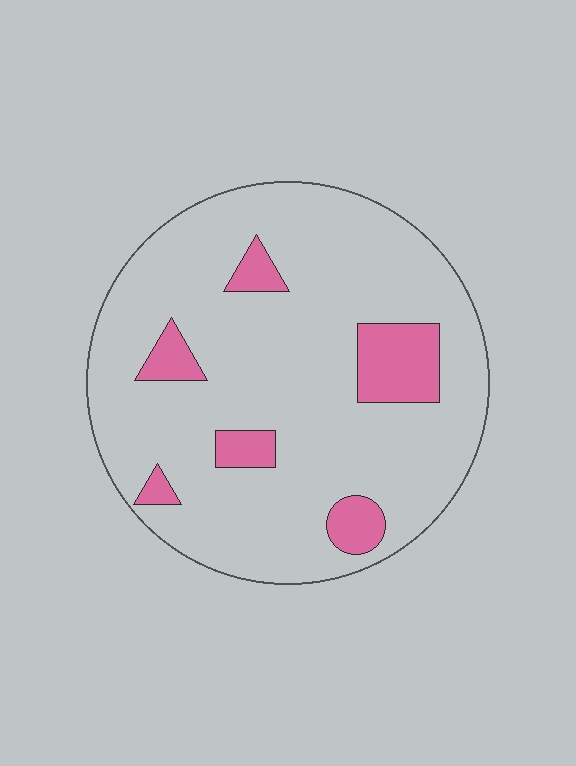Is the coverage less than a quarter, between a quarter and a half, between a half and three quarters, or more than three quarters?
Less than a quarter.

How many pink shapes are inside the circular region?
6.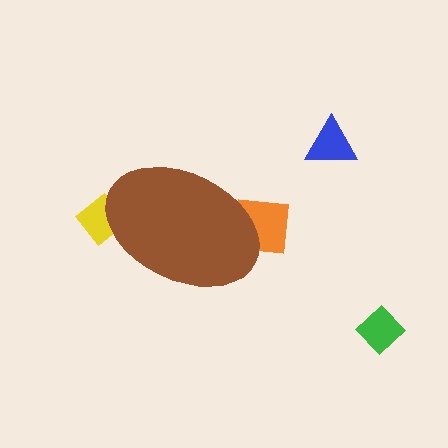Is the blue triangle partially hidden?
No, the blue triangle is fully visible.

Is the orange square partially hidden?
Yes, the orange square is partially hidden behind the brown ellipse.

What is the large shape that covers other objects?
A brown ellipse.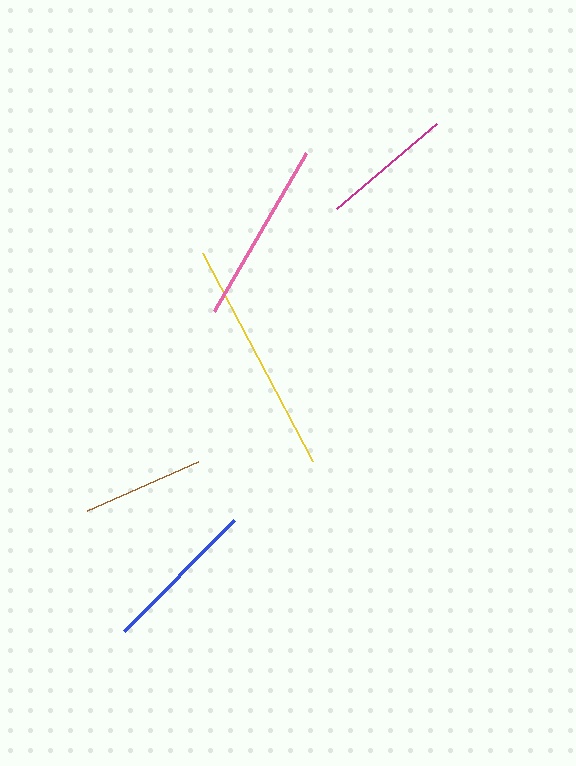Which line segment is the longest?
The yellow line is the longest at approximately 236 pixels.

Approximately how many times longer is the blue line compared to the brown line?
The blue line is approximately 1.3 times the length of the brown line.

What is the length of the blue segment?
The blue segment is approximately 157 pixels long.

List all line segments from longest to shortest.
From longest to shortest: yellow, pink, blue, magenta, brown.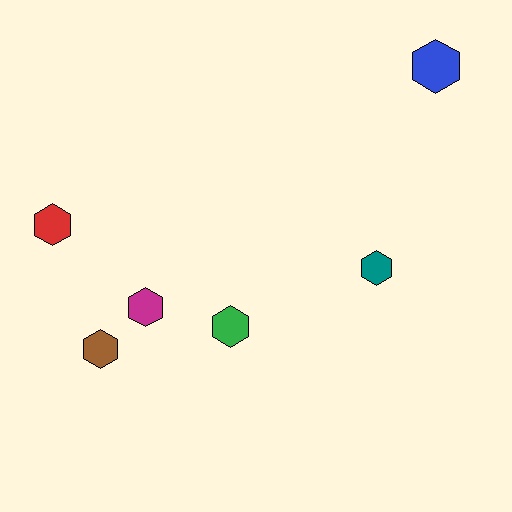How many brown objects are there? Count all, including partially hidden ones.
There is 1 brown object.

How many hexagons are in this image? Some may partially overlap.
There are 6 hexagons.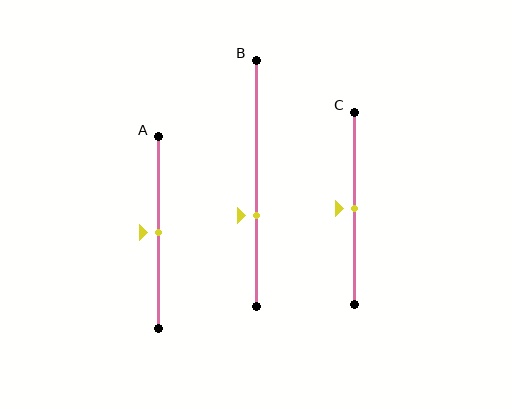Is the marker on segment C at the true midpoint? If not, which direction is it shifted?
Yes, the marker on segment C is at the true midpoint.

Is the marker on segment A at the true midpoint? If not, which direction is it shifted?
Yes, the marker on segment A is at the true midpoint.